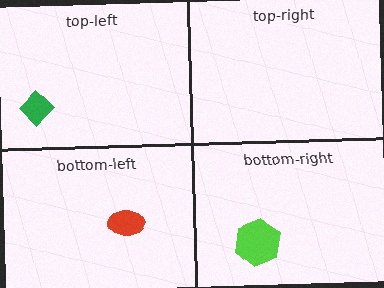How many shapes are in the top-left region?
1.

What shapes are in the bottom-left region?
The red ellipse.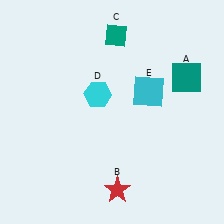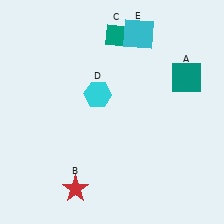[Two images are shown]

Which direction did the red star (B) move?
The red star (B) moved left.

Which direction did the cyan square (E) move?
The cyan square (E) moved up.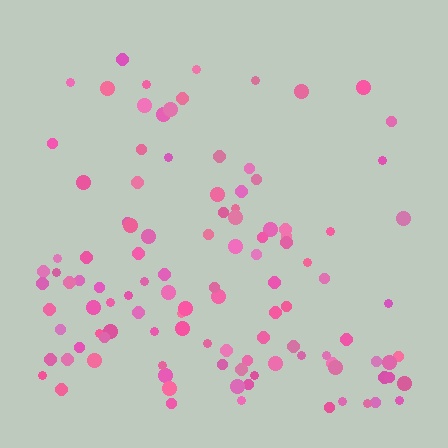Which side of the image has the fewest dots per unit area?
The top.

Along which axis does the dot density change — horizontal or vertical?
Vertical.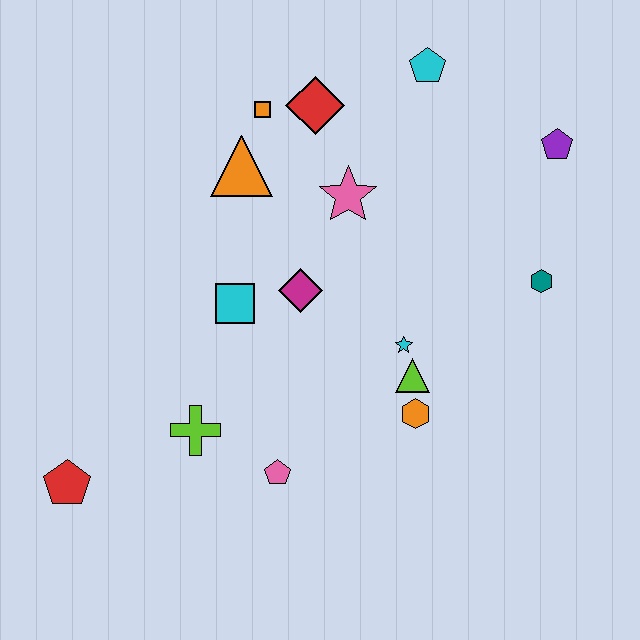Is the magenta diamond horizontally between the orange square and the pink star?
Yes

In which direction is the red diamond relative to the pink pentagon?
The red diamond is above the pink pentagon.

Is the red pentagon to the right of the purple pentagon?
No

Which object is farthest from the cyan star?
The red pentagon is farthest from the cyan star.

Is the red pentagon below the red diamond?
Yes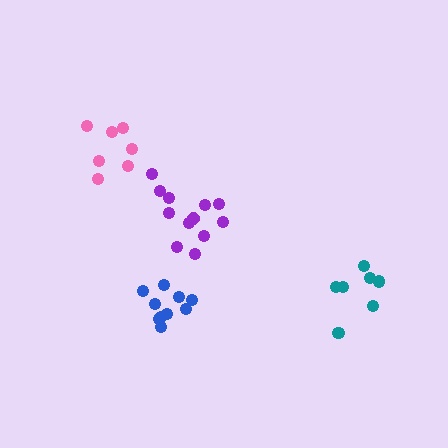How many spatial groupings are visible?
There are 4 spatial groupings.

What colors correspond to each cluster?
The clusters are colored: teal, blue, pink, purple.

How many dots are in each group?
Group 1: 7 dots, Group 2: 10 dots, Group 3: 7 dots, Group 4: 12 dots (36 total).